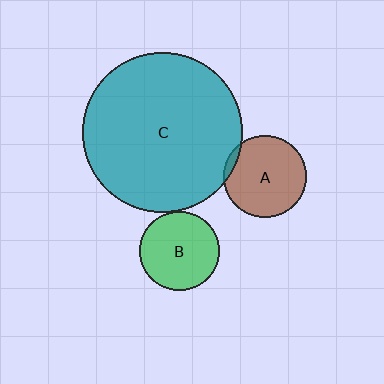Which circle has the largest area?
Circle C (teal).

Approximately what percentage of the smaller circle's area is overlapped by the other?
Approximately 5%.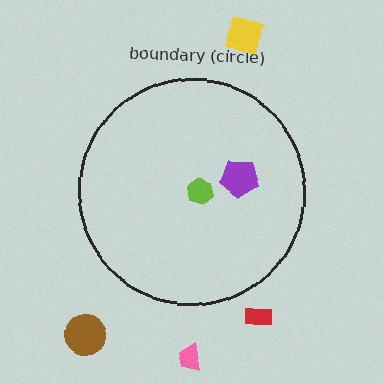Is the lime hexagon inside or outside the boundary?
Inside.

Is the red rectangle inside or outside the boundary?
Outside.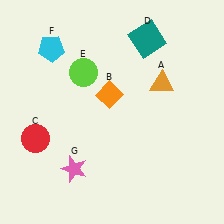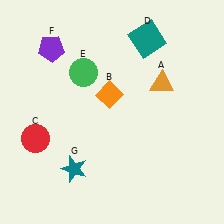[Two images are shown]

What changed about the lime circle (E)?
In Image 1, E is lime. In Image 2, it changed to green.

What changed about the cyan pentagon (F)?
In Image 1, F is cyan. In Image 2, it changed to purple.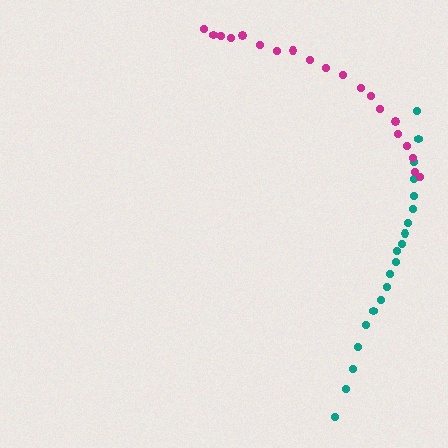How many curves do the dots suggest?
There are 2 distinct paths.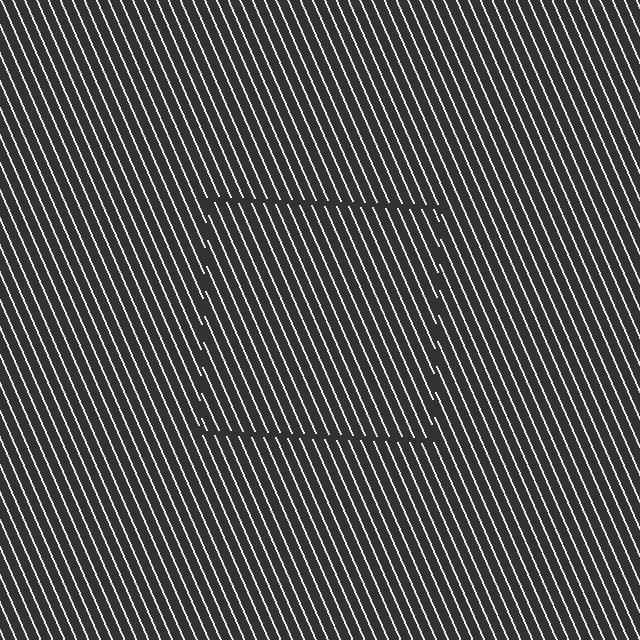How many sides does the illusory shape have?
4 sides — the line-ends trace a square.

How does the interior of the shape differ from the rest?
The interior of the shape contains the same grating, shifted by half a period — the contour is defined by the phase discontinuity where line-ends from the inner and outer gratings abut.